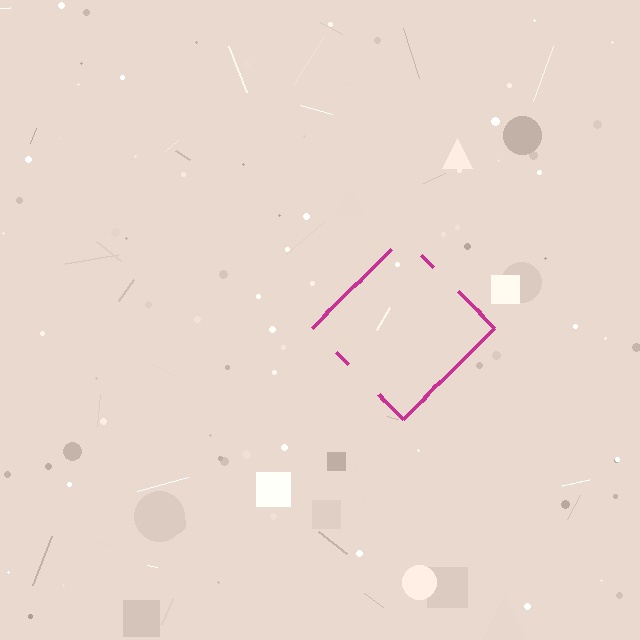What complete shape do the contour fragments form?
The contour fragments form a diamond.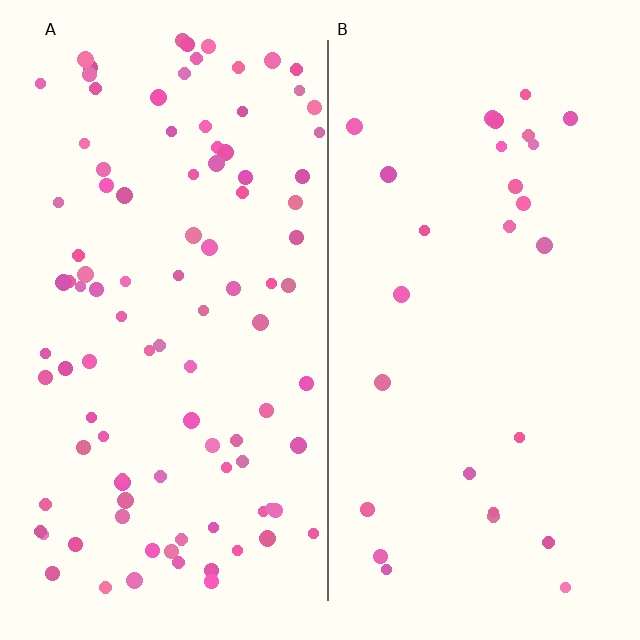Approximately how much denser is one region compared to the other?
Approximately 3.5× — region A over region B.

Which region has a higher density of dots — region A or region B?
A (the left).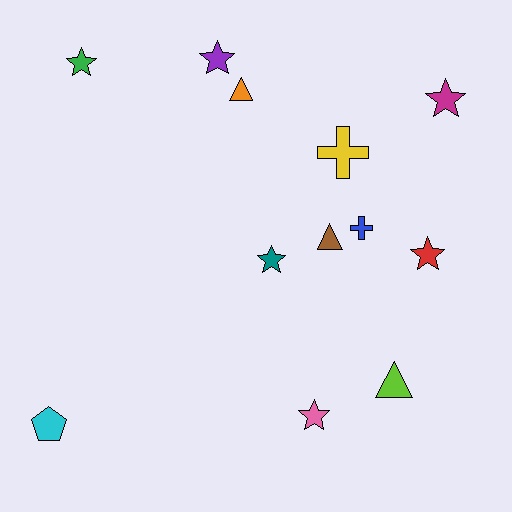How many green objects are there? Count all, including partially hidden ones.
There is 1 green object.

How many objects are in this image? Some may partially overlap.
There are 12 objects.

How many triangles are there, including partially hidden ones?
There are 3 triangles.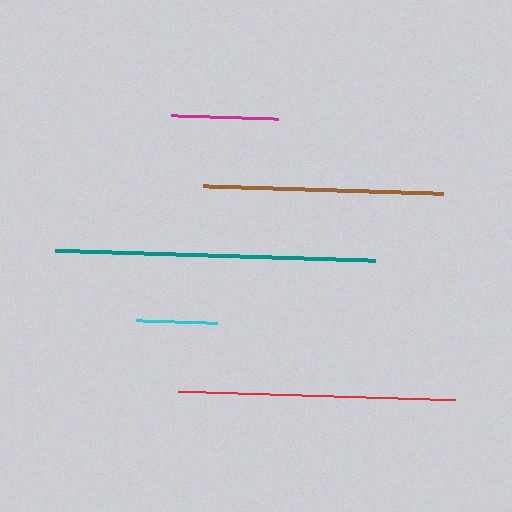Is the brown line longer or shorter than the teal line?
The teal line is longer than the brown line.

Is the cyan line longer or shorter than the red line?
The red line is longer than the cyan line.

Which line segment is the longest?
The teal line is the longest at approximately 321 pixels.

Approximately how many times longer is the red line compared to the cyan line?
The red line is approximately 3.4 times the length of the cyan line.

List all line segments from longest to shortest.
From longest to shortest: teal, red, brown, magenta, cyan.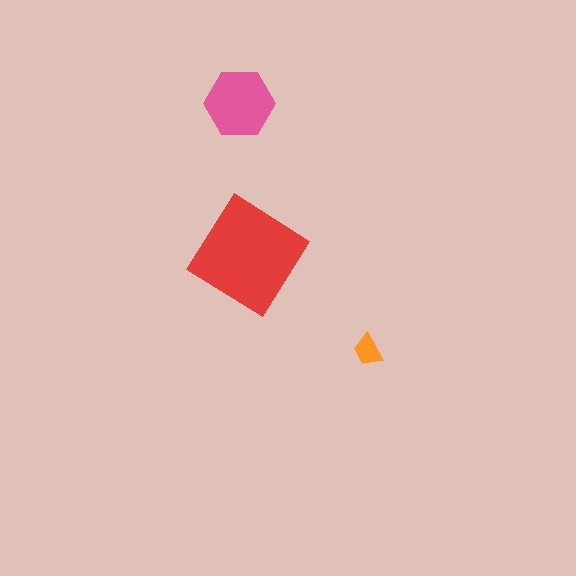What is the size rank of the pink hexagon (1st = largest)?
2nd.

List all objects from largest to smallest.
The red diamond, the pink hexagon, the orange trapezoid.